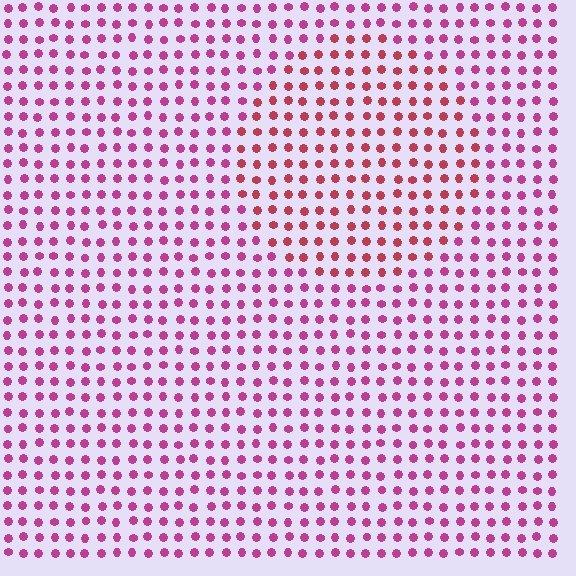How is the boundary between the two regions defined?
The boundary is defined purely by a slight shift in hue (about 30 degrees). Spacing, size, and orientation are identical on both sides.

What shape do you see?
I see a circle.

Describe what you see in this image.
The image is filled with small magenta elements in a uniform arrangement. A circle-shaped region is visible where the elements are tinted to a slightly different hue, forming a subtle color boundary.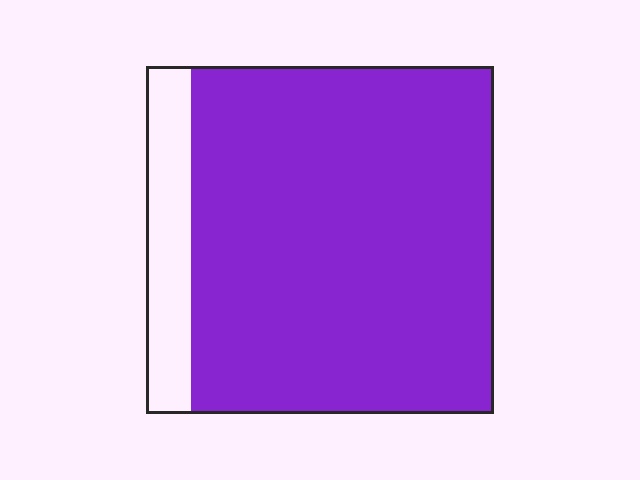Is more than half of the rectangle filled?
Yes.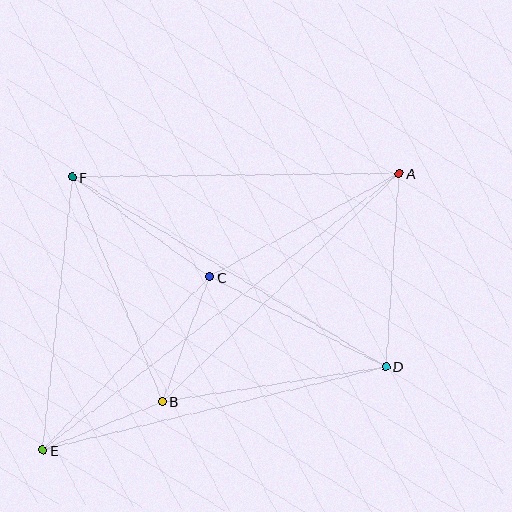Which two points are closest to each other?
Points B and E are closest to each other.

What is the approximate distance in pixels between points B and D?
The distance between B and D is approximately 226 pixels.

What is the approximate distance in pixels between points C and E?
The distance between C and E is approximately 241 pixels.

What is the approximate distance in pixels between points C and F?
The distance between C and F is approximately 170 pixels.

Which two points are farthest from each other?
Points A and E are farthest from each other.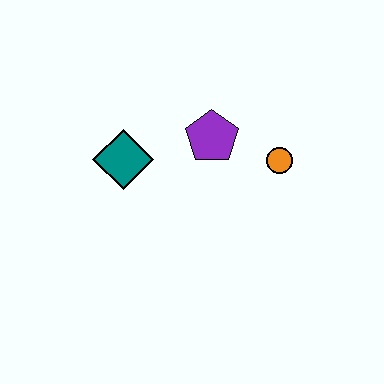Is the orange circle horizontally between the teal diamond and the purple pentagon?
No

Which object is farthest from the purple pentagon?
The teal diamond is farthest from the purple pentagon.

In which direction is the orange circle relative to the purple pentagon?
The orange circle is to the right of the purple pentagon.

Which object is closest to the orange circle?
The purple pentagon is closest to the orange circle.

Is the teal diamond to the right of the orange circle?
No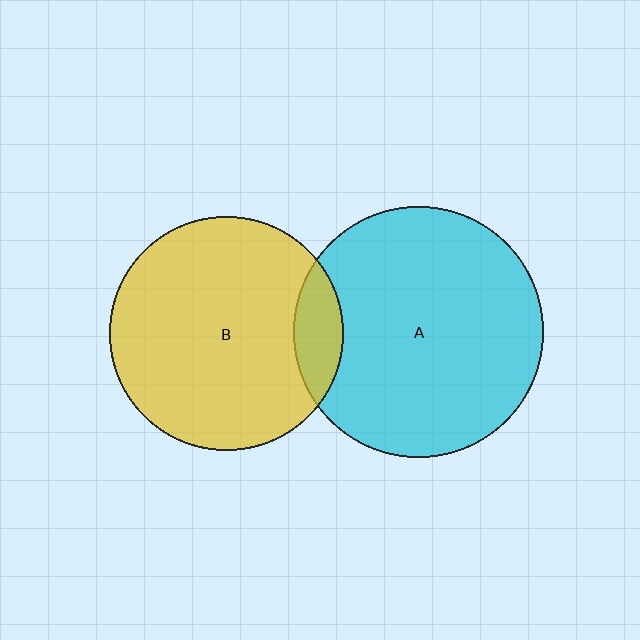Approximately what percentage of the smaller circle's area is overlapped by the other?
Approximately 10%.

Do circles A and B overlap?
Yes.